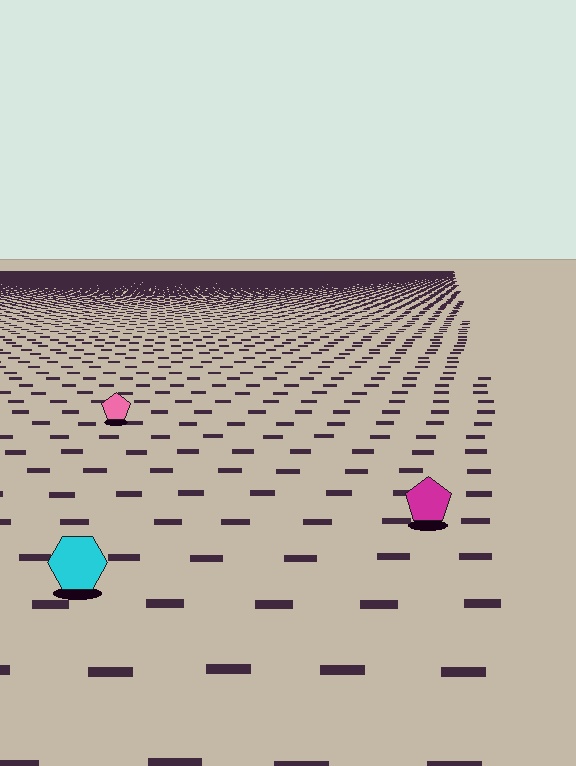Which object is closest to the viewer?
The cyan hexagon is closest. The texture marks near it are larger and more spread out.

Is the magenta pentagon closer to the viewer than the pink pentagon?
Yes. The magenta pentagon is closer — you can tell from the texture gradient: the ground texture is coarser near it.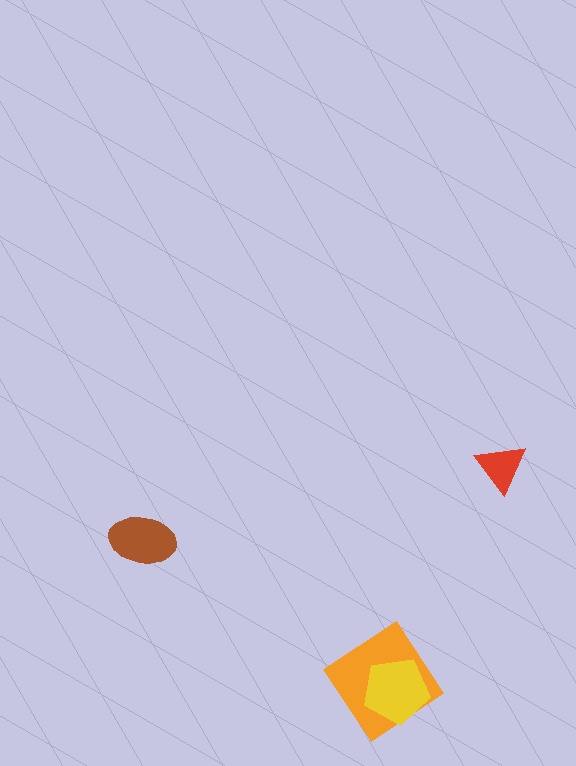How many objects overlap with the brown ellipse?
0 objects overlap with the brown ellipse.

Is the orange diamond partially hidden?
Yes, it is partially covered by another shape.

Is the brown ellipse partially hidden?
No, no other shape covers it.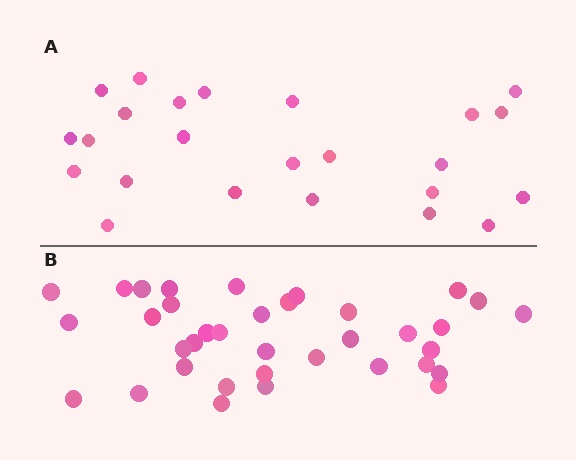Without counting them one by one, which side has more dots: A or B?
Region B (the bottom region) has more dots.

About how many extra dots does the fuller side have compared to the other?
Region B has roughly 12 or so more dots than region A.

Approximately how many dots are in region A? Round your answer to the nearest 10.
About 20 dots. (The exact count is 24, which rounds to 20.)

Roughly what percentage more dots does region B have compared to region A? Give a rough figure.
About 50% more.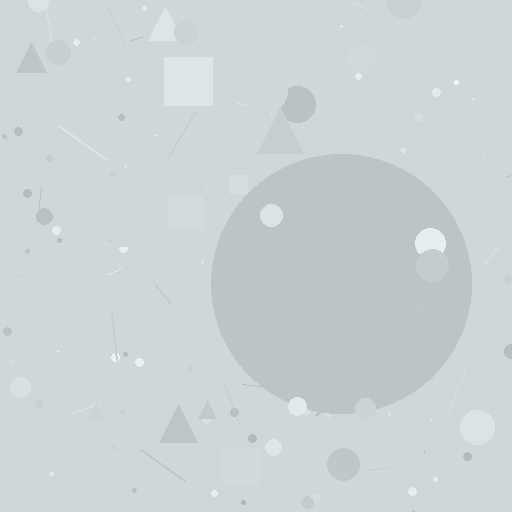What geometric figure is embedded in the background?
A circle is embedded in the background.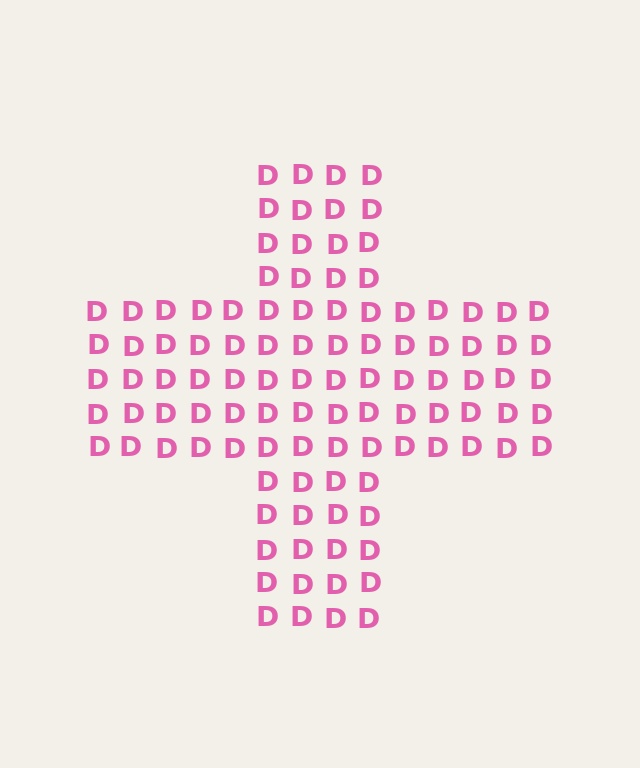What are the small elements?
The small elements are letter D's.